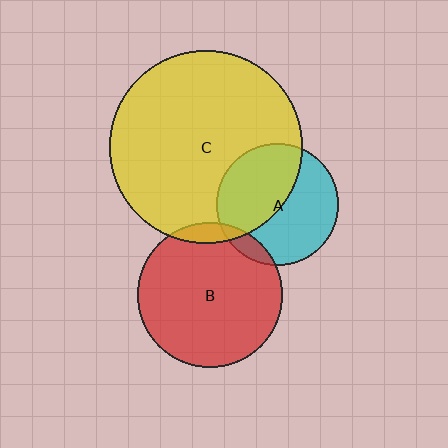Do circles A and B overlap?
Yes.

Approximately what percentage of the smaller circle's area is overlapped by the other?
Approximately 10%.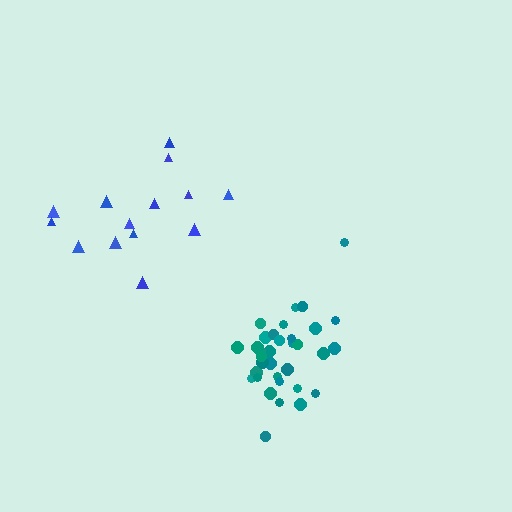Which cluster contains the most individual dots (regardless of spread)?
Teal (35).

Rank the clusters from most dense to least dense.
teal, blue.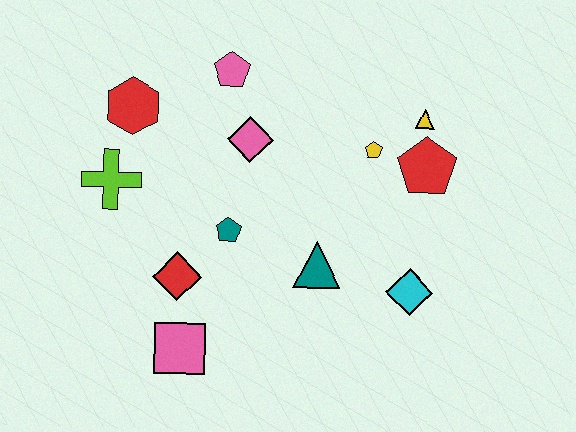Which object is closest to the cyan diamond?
The teal triangle is closest to the cyan diamond.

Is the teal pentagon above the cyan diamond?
Yes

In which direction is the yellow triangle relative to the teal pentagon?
The yellow triangle is to the right of the teal pentagon.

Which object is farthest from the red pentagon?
The lime cross is farthest from the red pentagon.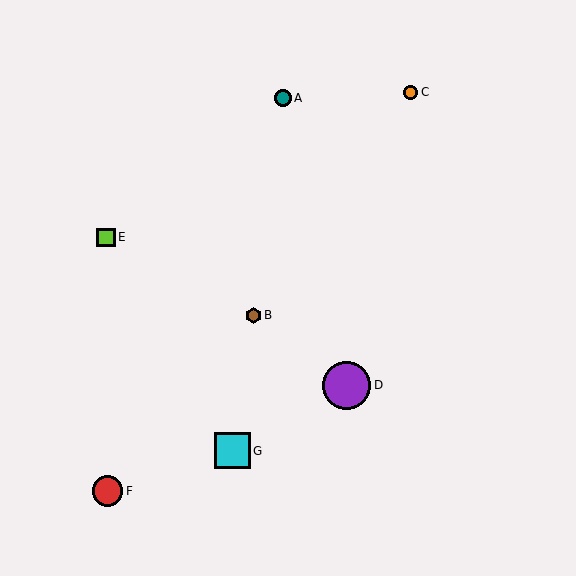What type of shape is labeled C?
Shape C is an orange circle.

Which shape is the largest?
The purple circle (labeled D) is the largest.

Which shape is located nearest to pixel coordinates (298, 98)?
The teal circle (labeled A) at (283, 98) is nearest to that location.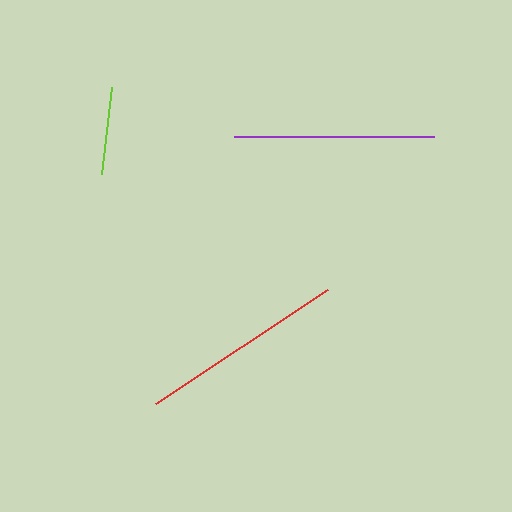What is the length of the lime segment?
The lime segment is approximately 87 pixels long.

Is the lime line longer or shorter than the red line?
The red line is longer than the lime line.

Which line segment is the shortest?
The lime line is the shortest at approximately 87 pixels.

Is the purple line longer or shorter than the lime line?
The purple line is longer than the lime line.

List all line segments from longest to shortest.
From longest to shortest: red, purple, lime.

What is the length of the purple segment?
The purple segment is approximately 200 pixels long.